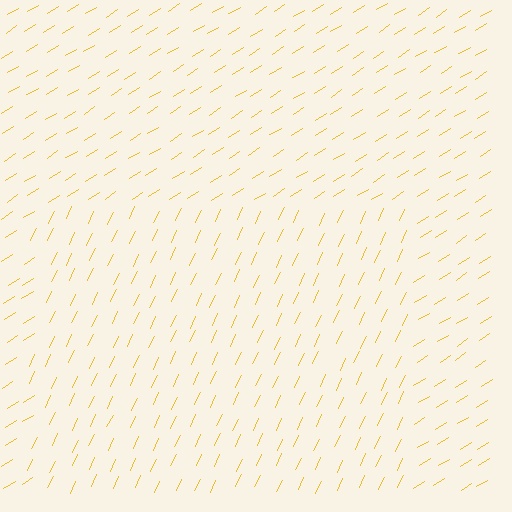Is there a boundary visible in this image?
Yes, there is a texture boundary formed by a change in line orientation.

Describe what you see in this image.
The image is filled with small yellow line segments. A rectangle region in the image has lines oriented differently from the surrounding lines, creating a visible texture boundary.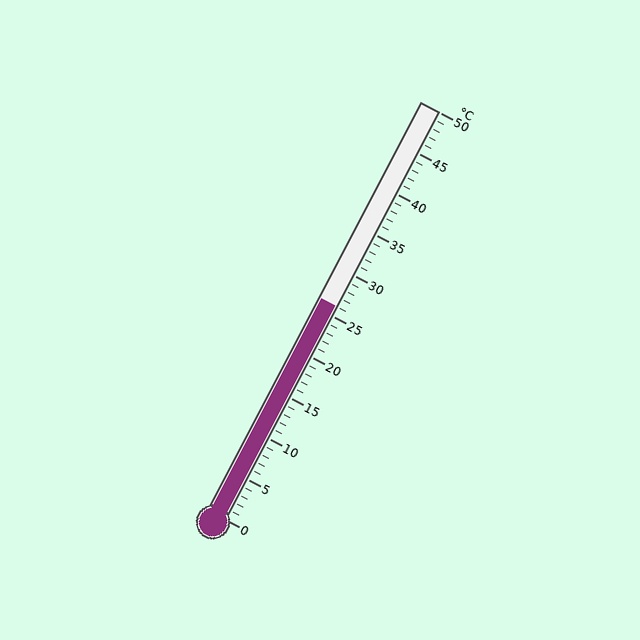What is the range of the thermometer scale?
The thermometer scale ranges from 0°C to 50°C.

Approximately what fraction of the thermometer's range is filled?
The thermometer is filled to approximately 50% of its range.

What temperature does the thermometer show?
The thermometer shows approximately 26°C.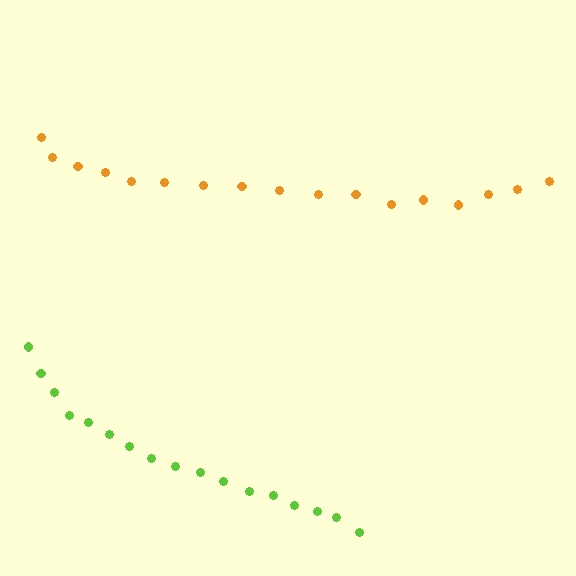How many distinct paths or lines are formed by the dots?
There are 2 distinct paths.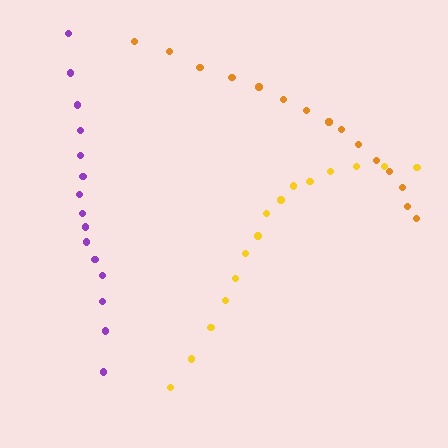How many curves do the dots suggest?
There are 3 distinct paths.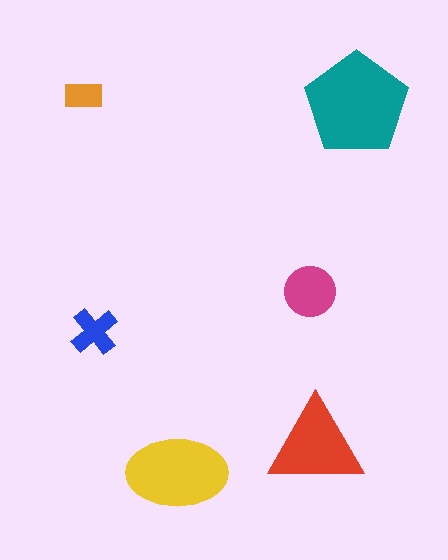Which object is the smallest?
The orange rectangle.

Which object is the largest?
The teal pentagon.